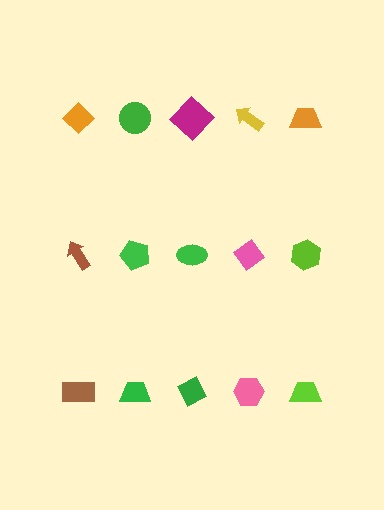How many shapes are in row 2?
5 shapes.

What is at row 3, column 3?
A green diamond.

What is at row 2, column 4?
A pink diamond.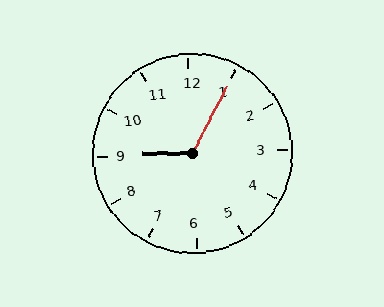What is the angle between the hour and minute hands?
Approximately 118 degrees.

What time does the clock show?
9:05.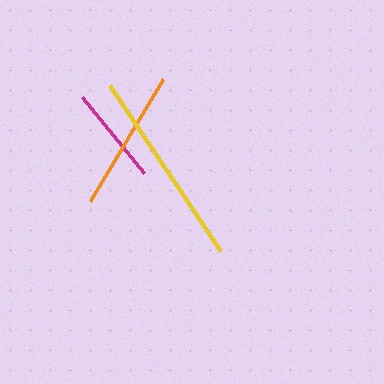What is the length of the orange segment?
The orange segment is approximately 141 pixels long.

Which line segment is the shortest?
The magenta line is the shortest at approximately 98 pixels.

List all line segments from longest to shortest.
From longest to shortest: yellow, orange, magenta.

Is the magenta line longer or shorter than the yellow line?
The yellow line is longer than the magenta line.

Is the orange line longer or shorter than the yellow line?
The yellow line is longer than the orange line.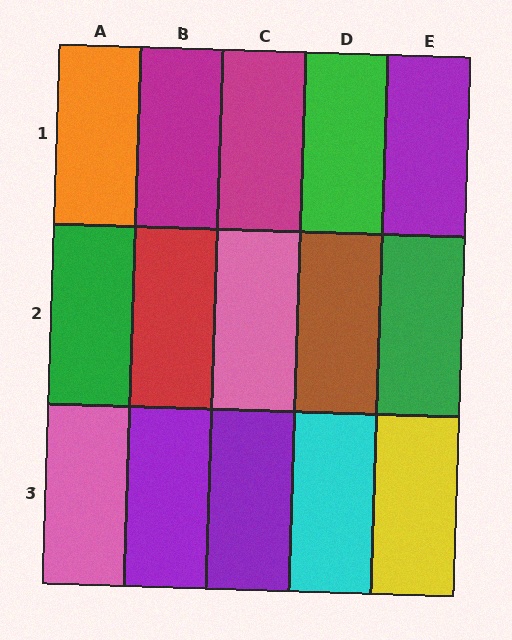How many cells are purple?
3 cells are purple.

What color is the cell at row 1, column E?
Purple.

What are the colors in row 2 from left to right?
Green, red, pink, brown, green.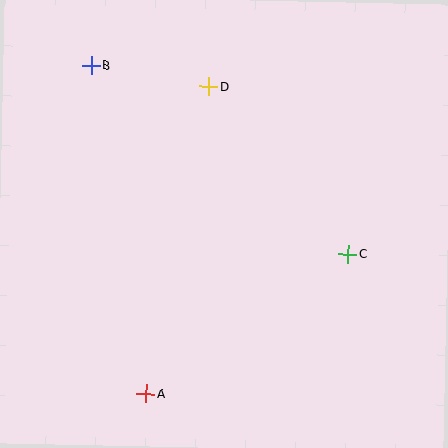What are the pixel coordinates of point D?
Point D is at (208, 87).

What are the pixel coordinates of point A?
Point A is at (146, 394).